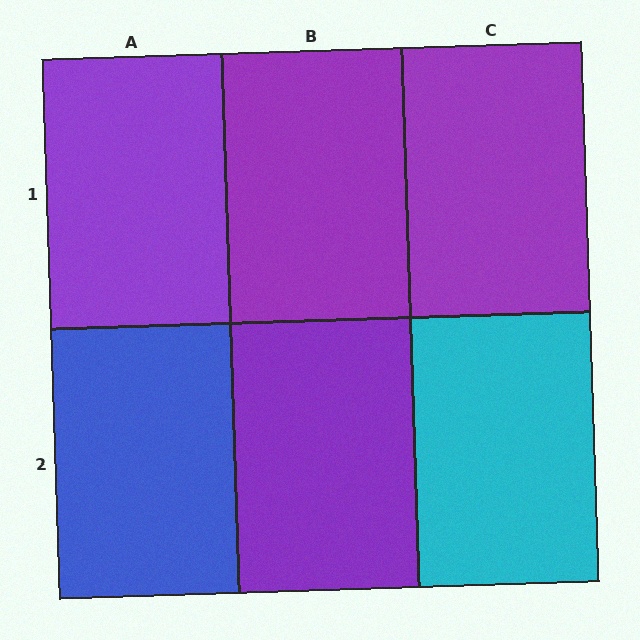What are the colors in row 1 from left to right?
Purple, purple, purple.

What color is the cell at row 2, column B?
Purple.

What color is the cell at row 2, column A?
Blue.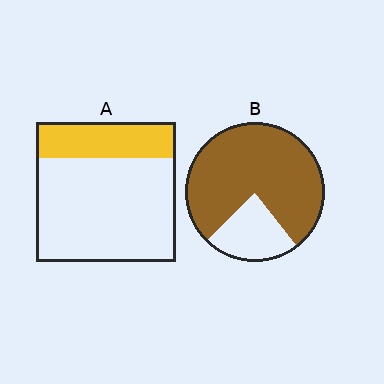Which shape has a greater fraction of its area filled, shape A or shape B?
Shape B.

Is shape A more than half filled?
No.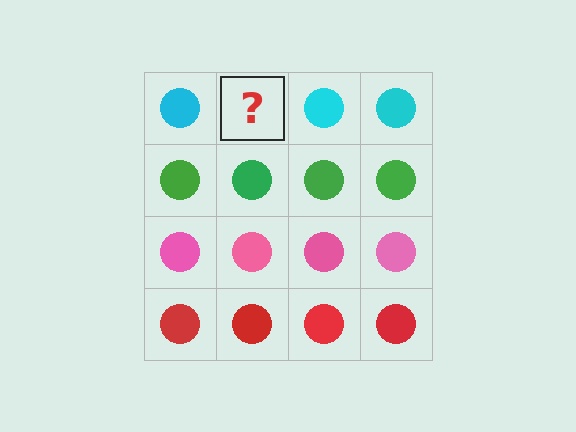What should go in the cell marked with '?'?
The missing cell should contain a cyan circle.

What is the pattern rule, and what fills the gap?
The rule is that each row has a consistent color. The gap should be filled with a cyan circle.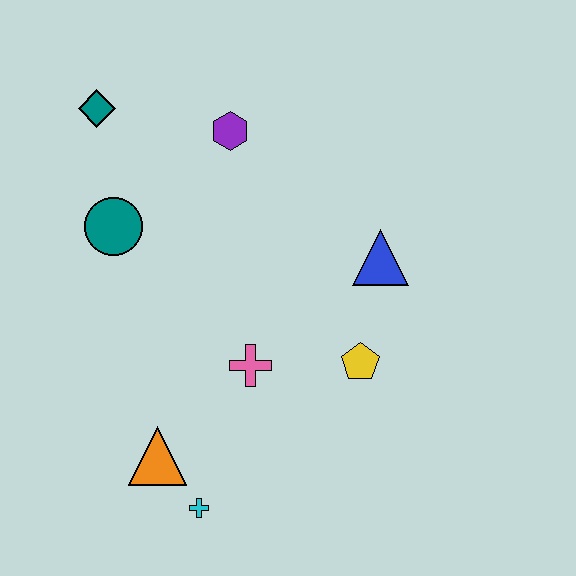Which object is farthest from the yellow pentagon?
The teal diamond is farthest from the yellow pentagon.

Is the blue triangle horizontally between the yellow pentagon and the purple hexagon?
No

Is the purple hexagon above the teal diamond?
No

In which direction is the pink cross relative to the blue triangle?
The pink cross is to the left of the blue triangle.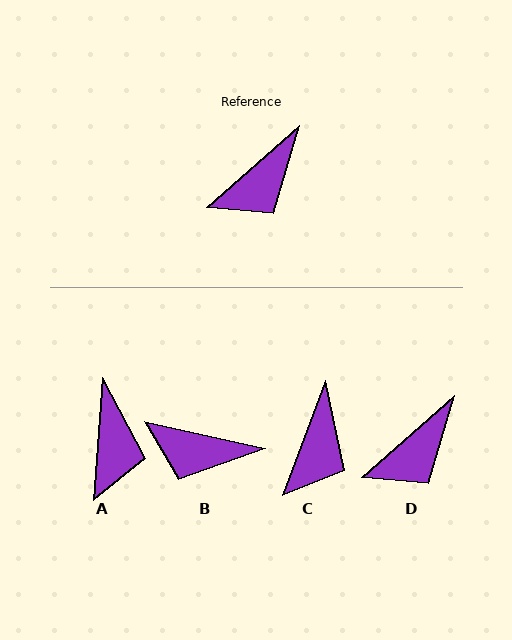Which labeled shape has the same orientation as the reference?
D.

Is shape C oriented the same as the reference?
No, it is off by about 28 degrees.